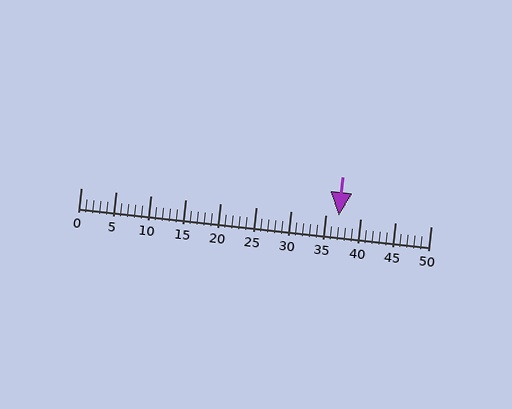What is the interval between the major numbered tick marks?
The major tick marks are spaced 5 units apart.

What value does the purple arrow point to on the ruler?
The purple arrow points to approximately 37.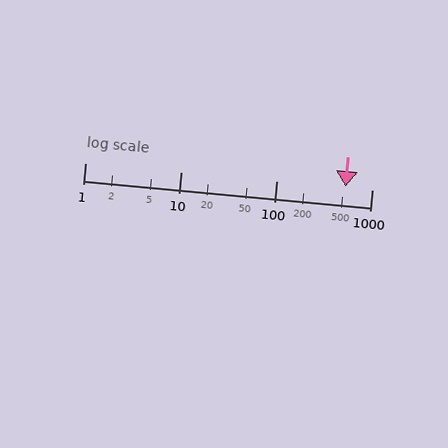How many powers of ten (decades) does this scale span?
The scale spans 3 decades, from 1 to 1000.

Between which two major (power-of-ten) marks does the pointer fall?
The pointer is between 100 and 1000.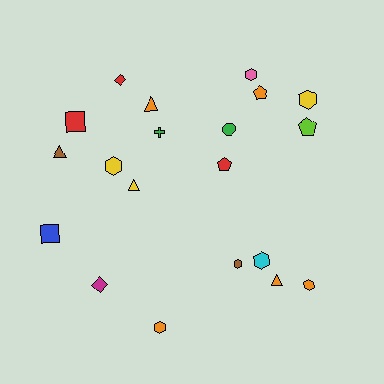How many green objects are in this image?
There are 2 green objects.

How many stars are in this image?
There are no stars.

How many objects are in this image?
There are 20 objects.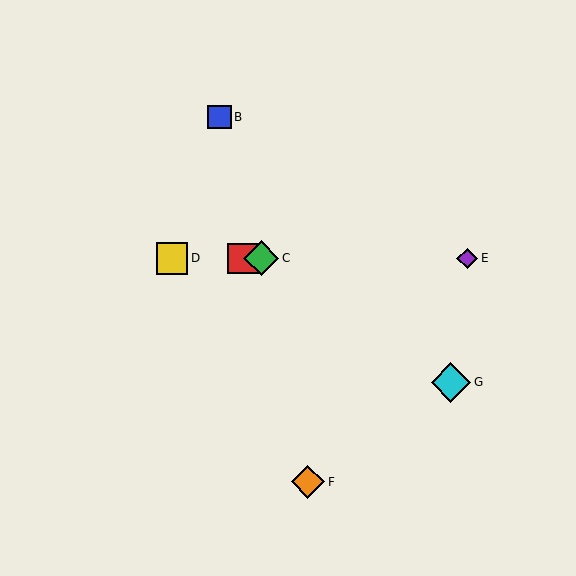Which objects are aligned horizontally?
Objects A, C, D, E are aligned horizontally.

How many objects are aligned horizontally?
4 objects (A, C, D, E) are aligned horizontally.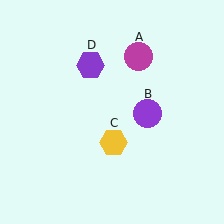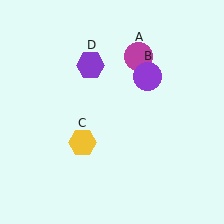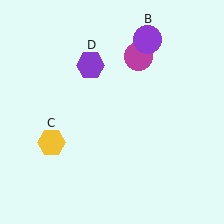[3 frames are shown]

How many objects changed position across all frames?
2 objects changed position: purple circle (object B), yellow hexagon (object C).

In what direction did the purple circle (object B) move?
The purple circle (object B) moved up.